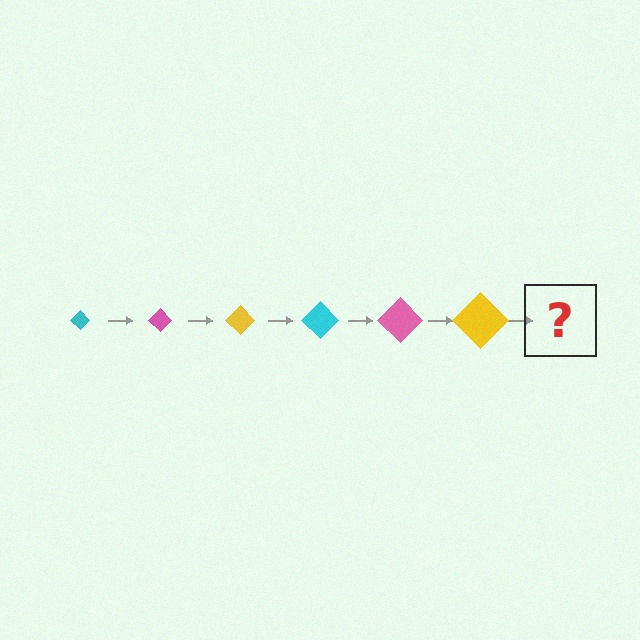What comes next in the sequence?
The next element should be a cyan diamond, larger than the previous one.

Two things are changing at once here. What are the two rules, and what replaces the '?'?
The two rules are that the diamond grows larger each step and the color cycles through cyan, pink, and yellow. The '?' should be a cyan diamond, larger than the previous one.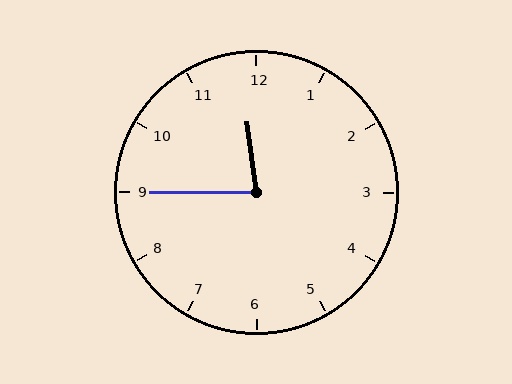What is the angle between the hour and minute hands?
Approximately 82 degrees.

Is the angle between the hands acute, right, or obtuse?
It is acute.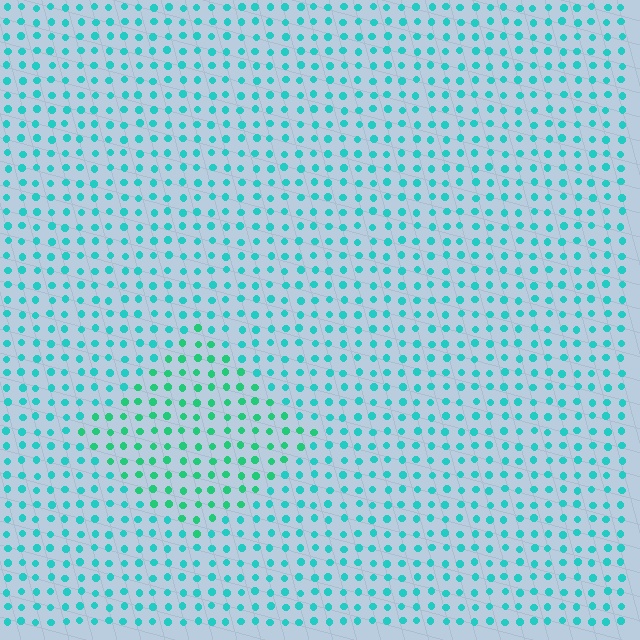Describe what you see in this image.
The image is filled with small cyan elements in a uniform arrangement. A diamond-shaped region is visible where the elements are tinted to a slightly different hue, forming a subtle color boundary.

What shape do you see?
I see a diamond.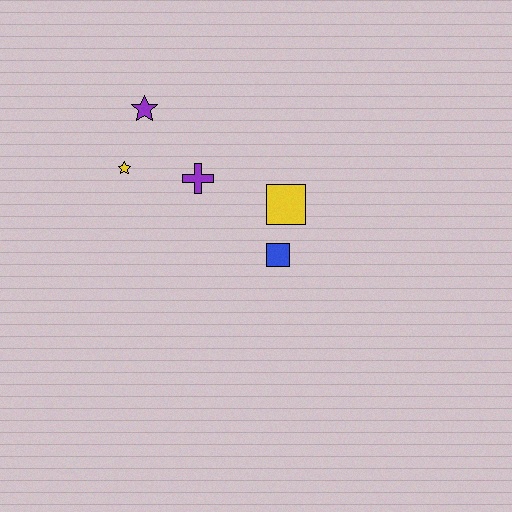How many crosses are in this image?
There is 1 cross.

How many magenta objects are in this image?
There are no magenta objects.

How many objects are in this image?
There are 5 objects.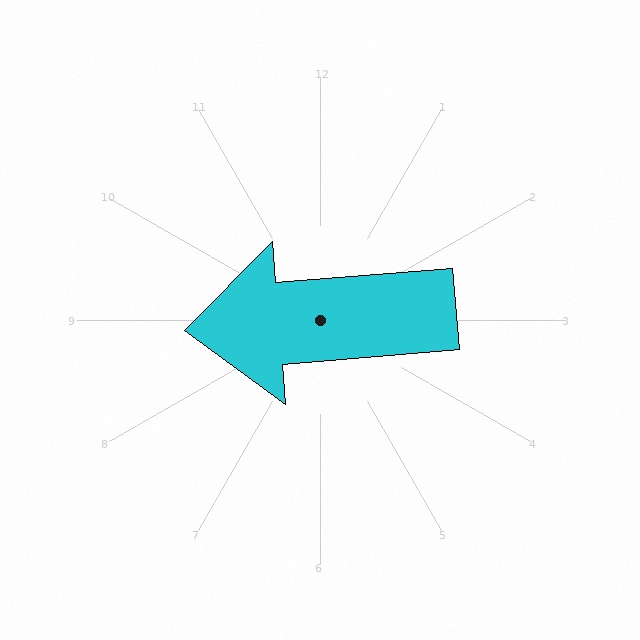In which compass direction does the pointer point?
West.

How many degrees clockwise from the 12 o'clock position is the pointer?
Approximately 265 degrees.